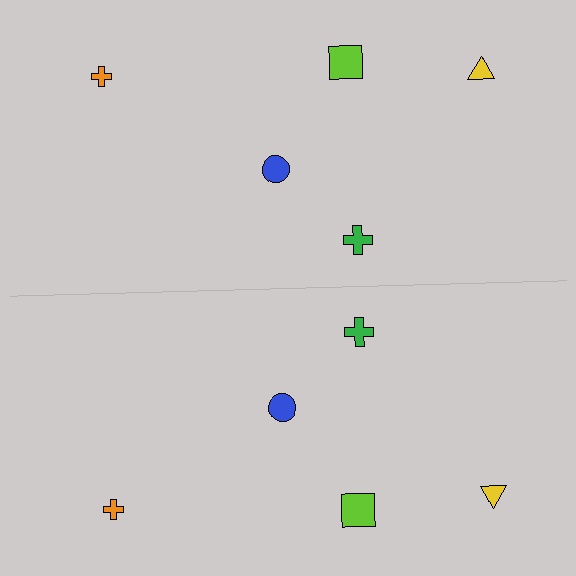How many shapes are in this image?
There are 10 shapes in this image.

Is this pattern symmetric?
Yes, this pattern has bilateral (reflection) symmetry.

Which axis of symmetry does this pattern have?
The pattern has a horizontal axis of symmetry running through the center of the image.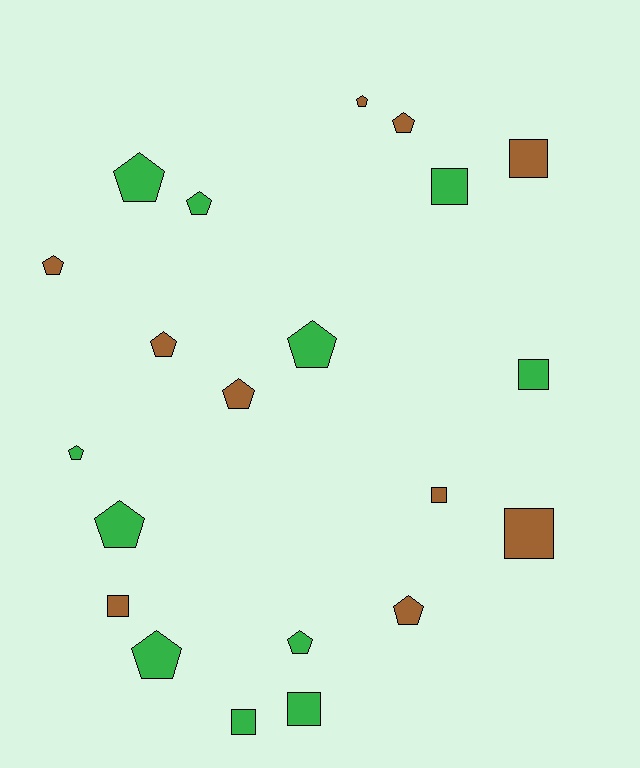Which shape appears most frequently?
Pentagon, with 13 objects.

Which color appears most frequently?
Green, with 11 objects.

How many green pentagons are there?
There are 7 green pentagons.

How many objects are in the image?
There are 21 objects.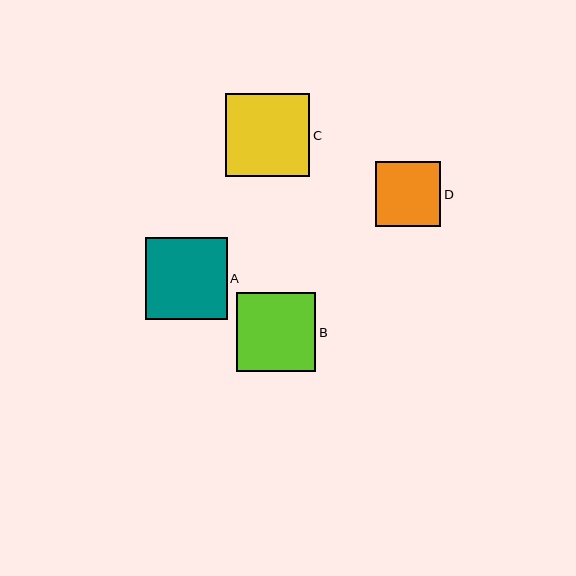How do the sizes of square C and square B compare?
Square C and square B are approximately the same size.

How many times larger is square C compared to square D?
Square C is approximately 1.3 times the size of square D.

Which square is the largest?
Square C is the largest with a size of approximately 84 pixels.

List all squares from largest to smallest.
From largest to smallest: C, A, B, D.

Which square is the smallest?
Square D is the smallest with a size of approximately 66 pixels.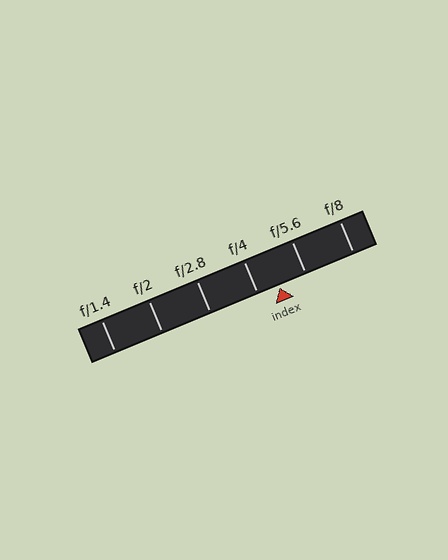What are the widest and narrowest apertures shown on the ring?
The widest aperture shown is f/1.4 and the narrowest is f/8.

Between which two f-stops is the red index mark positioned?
The index mark is between f/4 and f/5.6.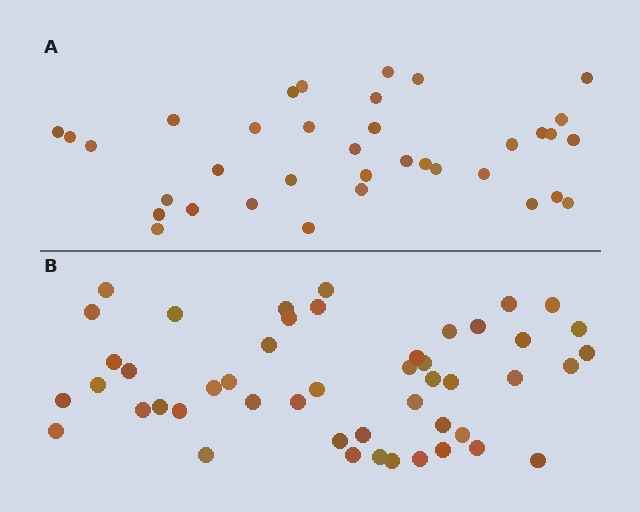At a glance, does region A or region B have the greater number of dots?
Region B (the bottom region) has more dots.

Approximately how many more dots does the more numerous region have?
Region B has roughly 12 or so more dots than region A.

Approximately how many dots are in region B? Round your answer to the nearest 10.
About 50 dots. (The exact count is 48, which rounds to 50.)